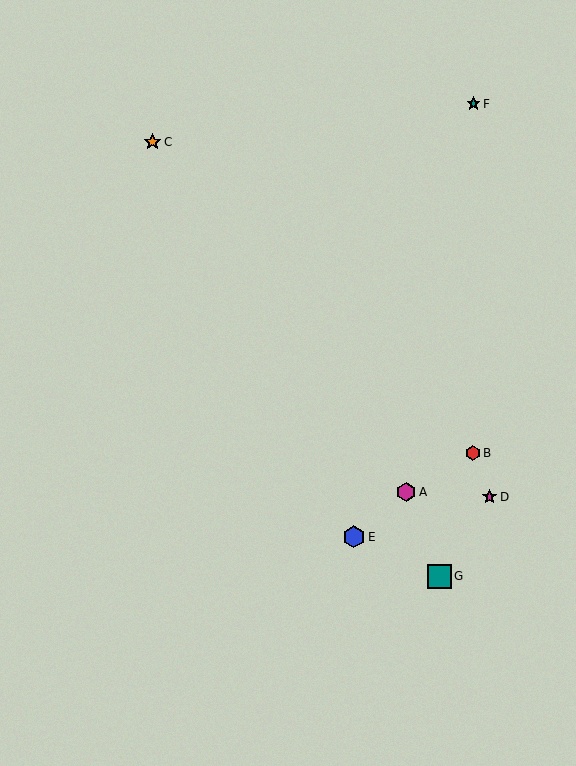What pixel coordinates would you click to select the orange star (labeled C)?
Click at (152, 142) to select the orange star C.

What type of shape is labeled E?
Shape E is a blue hexagon.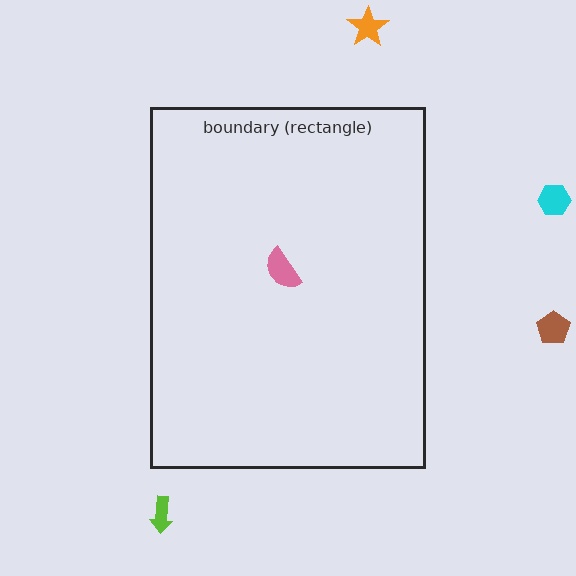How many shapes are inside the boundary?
1 inside, 4 outside.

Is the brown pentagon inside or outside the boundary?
Outside.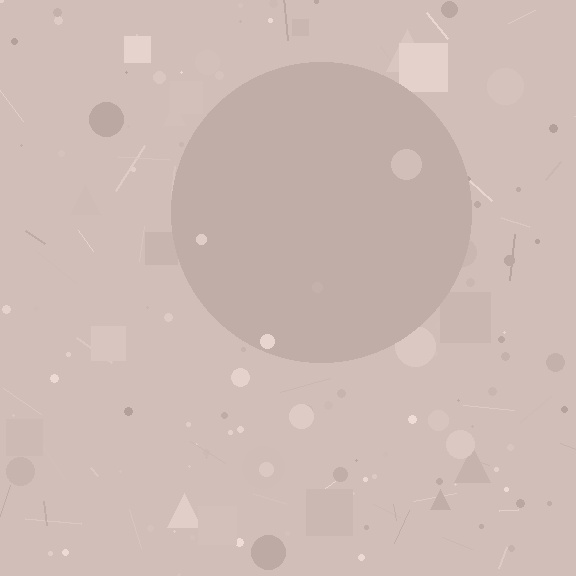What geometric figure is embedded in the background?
A circle is embedded in the background.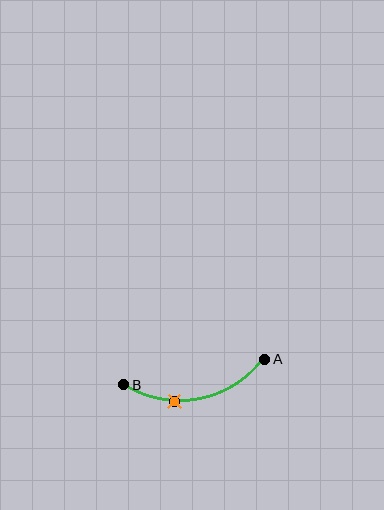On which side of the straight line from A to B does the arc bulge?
The arc bulges below the straight line connecting A and B.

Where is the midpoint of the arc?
The arc midpoint is the point on the curve farthest from the straight line joining A and B. It sits below that line.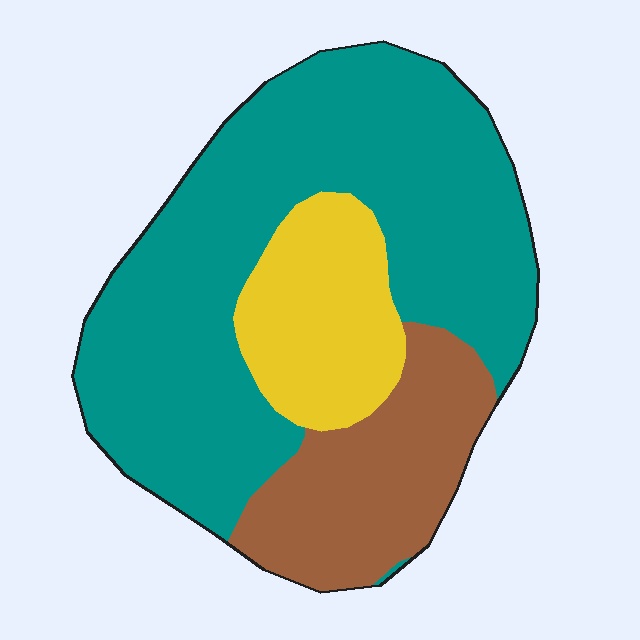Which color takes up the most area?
Teal, at roughly 60%.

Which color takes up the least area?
Yellow, at roughly 15%.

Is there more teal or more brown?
Teal.